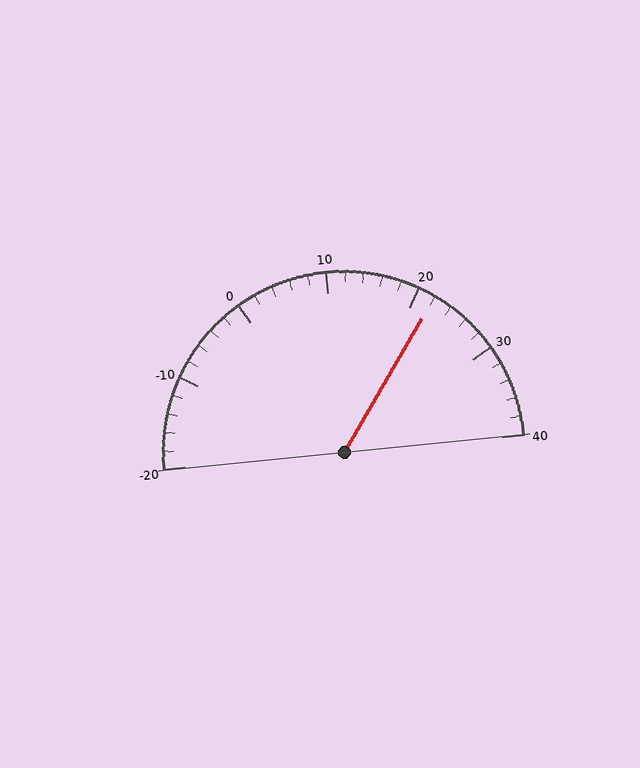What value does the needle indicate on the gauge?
The needle indicates approximately 22.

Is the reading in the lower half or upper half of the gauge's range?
The reading is in the upper half of the range (-20 to 40).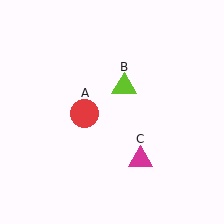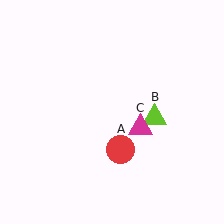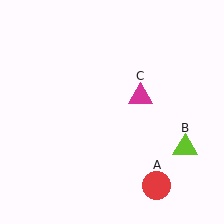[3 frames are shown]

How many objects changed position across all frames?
3 objects changed position: red circle (object A), lime triangle (object B), magenta triangle (object C).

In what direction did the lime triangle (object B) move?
The lime triangle (object B) moved down and to the right.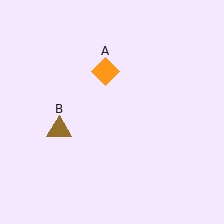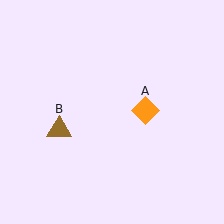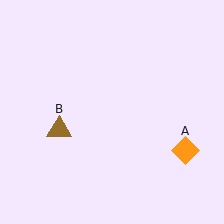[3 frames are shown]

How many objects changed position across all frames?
1 object changed position: orange diamond (object A).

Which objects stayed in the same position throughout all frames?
Brown triangle (object B) remained stationary.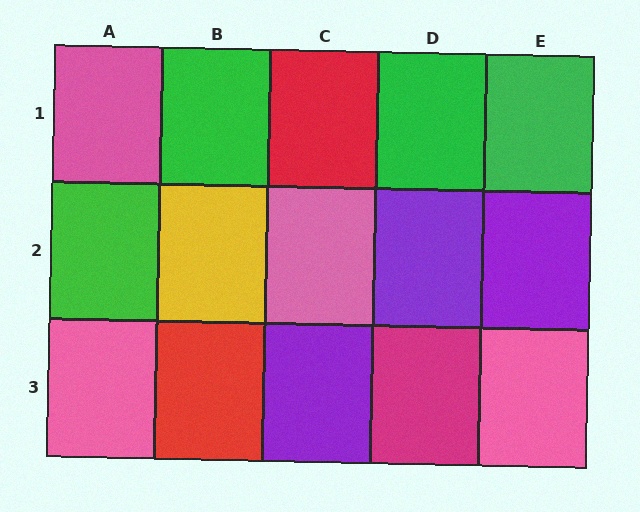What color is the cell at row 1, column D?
Green.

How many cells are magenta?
1 cell is magenta.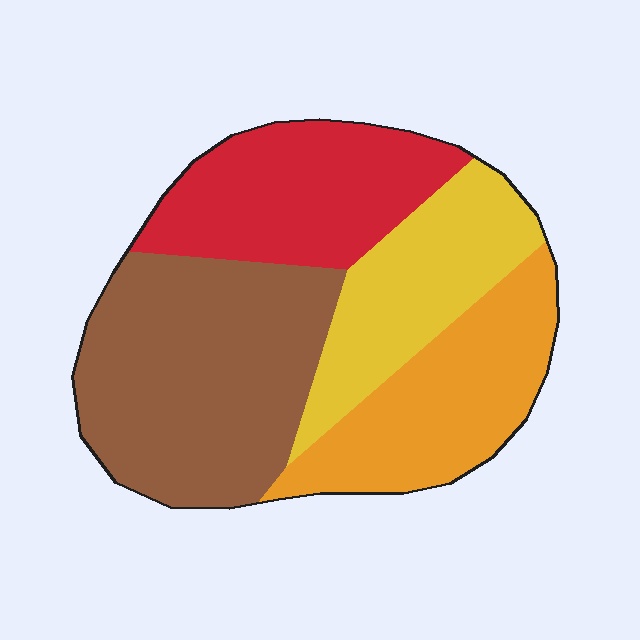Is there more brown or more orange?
Brown.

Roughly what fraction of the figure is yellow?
Yellow takes up about one fifth (1/5) of the figure.